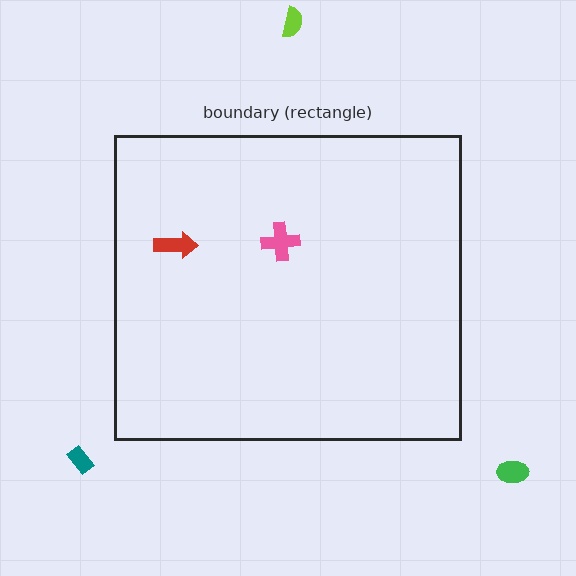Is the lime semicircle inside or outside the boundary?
Outside.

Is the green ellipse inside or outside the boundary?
Outside.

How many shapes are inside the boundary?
2 inside, 3 outside.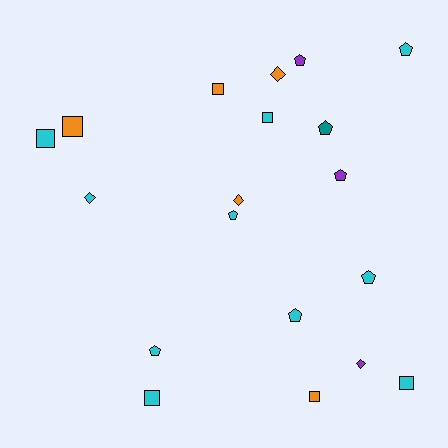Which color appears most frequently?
Cyan, with 10 objects.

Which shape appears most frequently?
Pentagon, with 8 objects.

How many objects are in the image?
There are 19 objects.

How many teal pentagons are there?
There is 1 teal pentagon.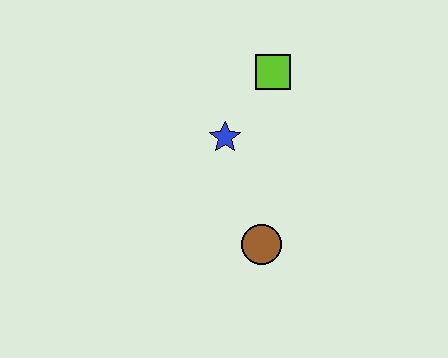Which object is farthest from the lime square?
The brown circle is farthest from the lime square.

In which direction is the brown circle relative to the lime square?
The brown circle is below the lime square.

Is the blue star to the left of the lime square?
Yes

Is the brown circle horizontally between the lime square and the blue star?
Yes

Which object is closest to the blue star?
The lime square is closest to the blue star.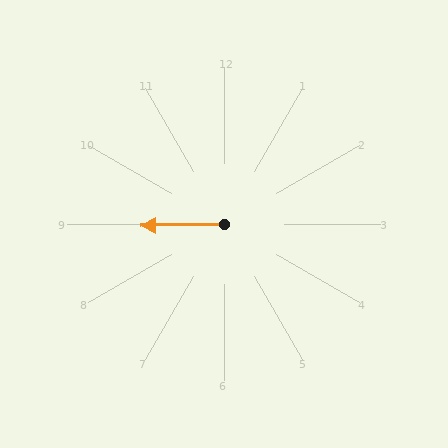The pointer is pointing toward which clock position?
Roughly 9 o'clock.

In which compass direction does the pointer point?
West.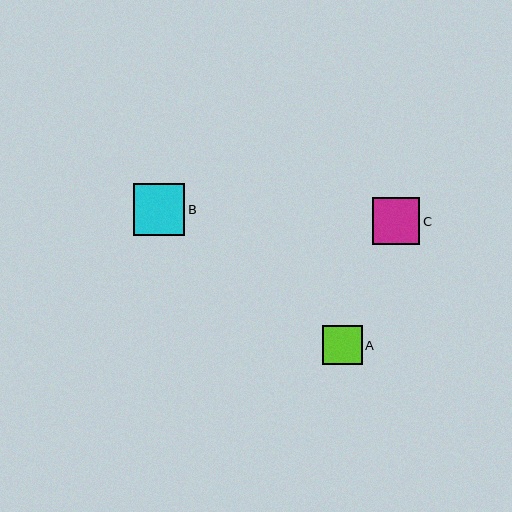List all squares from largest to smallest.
From largest to smallest: B, C, A.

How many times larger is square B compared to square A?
Square B is approximately 1.3 times the size of square A.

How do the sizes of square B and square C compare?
Square B and square C are approximately the same size.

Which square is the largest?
Square B is the largest with a size of approximately 51 pixels.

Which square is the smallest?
Square A is the smallest with a size of approximately 39 pixels.